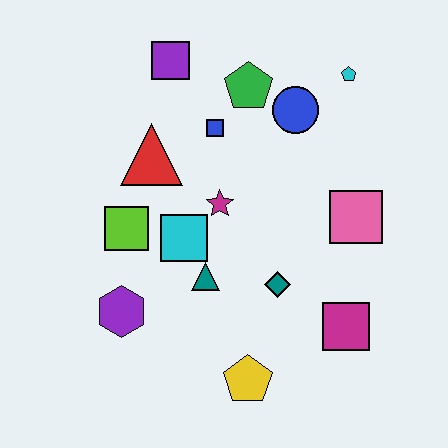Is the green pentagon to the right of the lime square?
Yes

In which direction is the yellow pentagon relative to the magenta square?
The yellow pentagon is to the left of the magenta square.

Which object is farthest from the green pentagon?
The yellow pentagon is farthest from the green pentagon.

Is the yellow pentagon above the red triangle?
No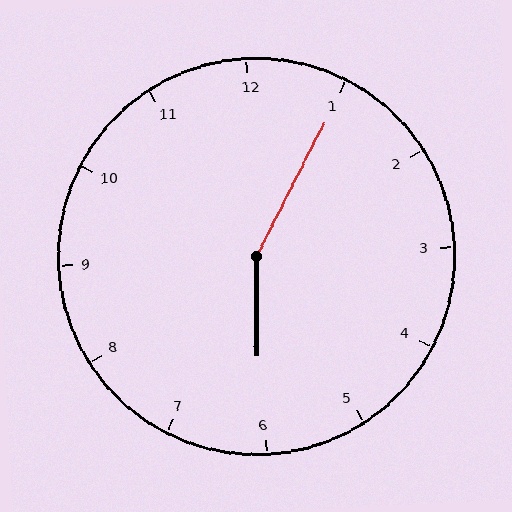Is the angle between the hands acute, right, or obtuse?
It is obtuse.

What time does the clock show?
6:05.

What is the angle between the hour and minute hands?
Approximately 152 degrees.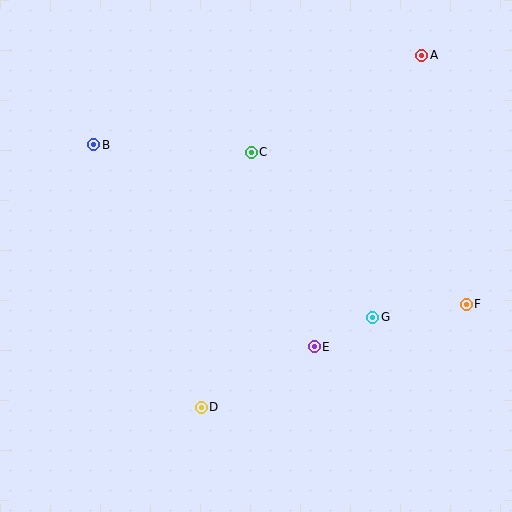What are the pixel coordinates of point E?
Point E is at (314, 347).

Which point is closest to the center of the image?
Point C at (251, 152) is closest to the center.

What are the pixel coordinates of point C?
Point C is at (251, 152).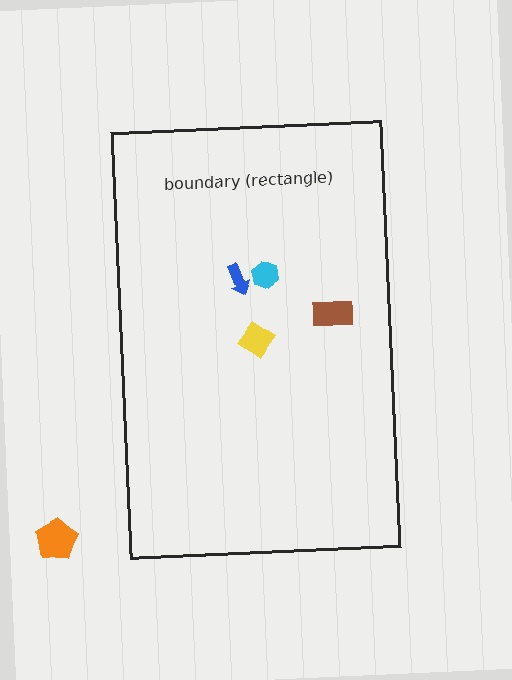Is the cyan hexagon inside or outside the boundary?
Inside.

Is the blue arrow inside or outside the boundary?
Inside.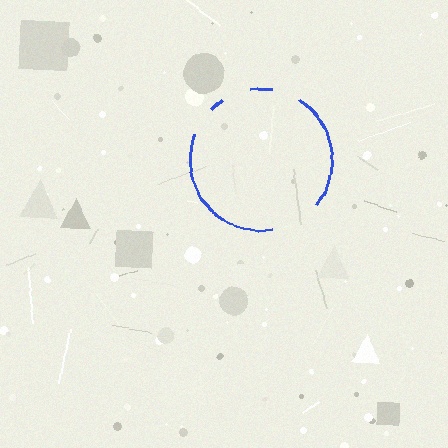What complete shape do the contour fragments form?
The contour fragments form a circle.